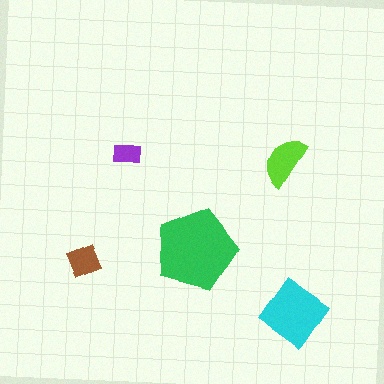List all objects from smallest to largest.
The purple rectangle, the brown square, the lime semicircle, the cyan diamond, the green pentagon.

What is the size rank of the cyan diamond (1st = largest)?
2nd.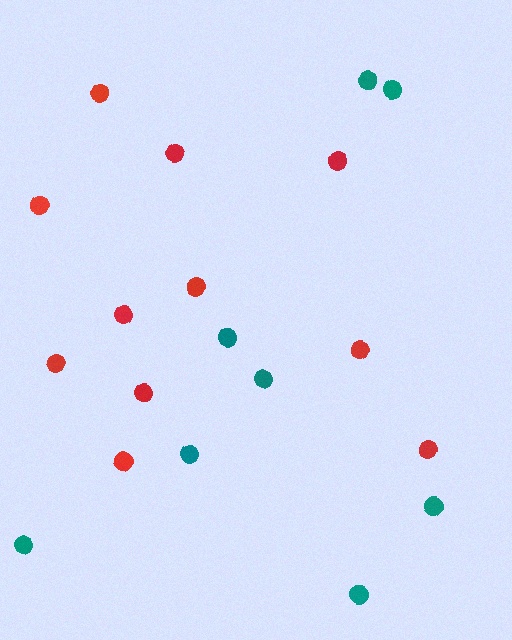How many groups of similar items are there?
There are 2 groups: one group of teal circles (8) and one group of red circles (11).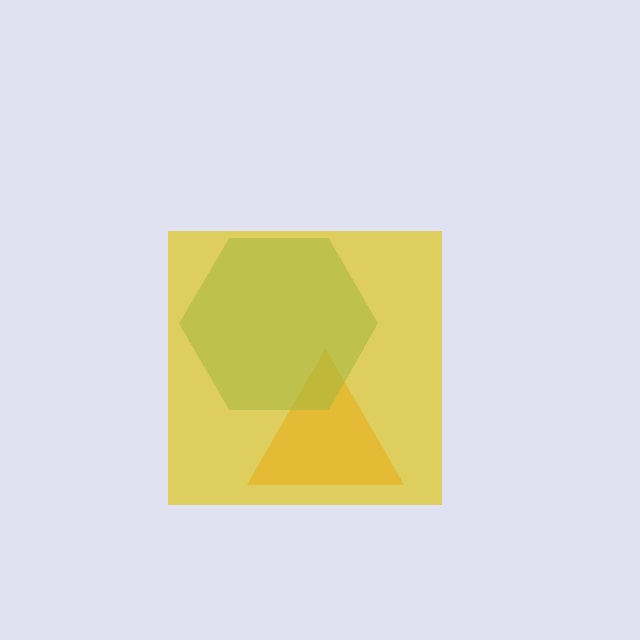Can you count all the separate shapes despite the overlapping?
Yes, there are 3 separate shapes.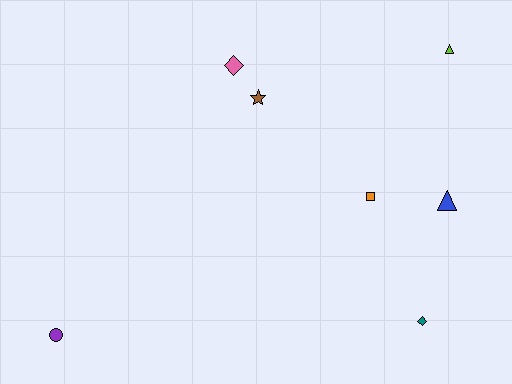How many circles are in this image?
There is 1 circle.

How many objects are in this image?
There are 7 objects.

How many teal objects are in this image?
There is 1 teal object.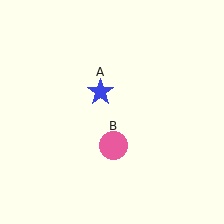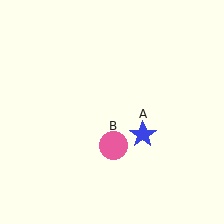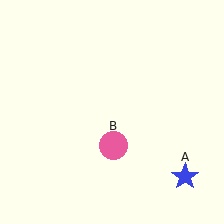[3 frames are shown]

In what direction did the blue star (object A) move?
The blue star (object A) moved down and to the right.